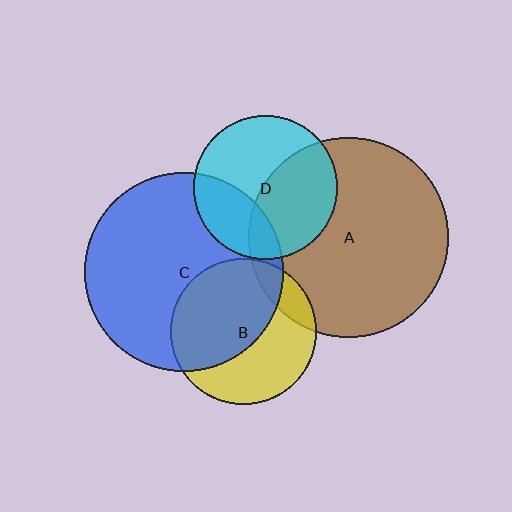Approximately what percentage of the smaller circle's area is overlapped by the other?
Approximately 45%.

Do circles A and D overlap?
Yes.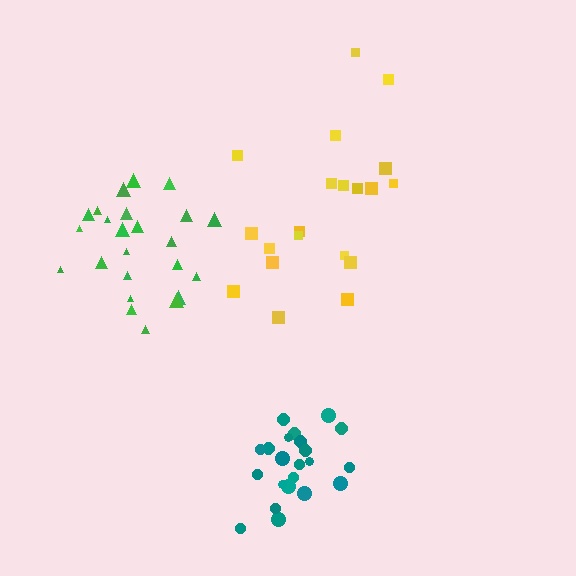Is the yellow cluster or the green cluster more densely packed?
Green.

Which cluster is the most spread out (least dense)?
Yellow.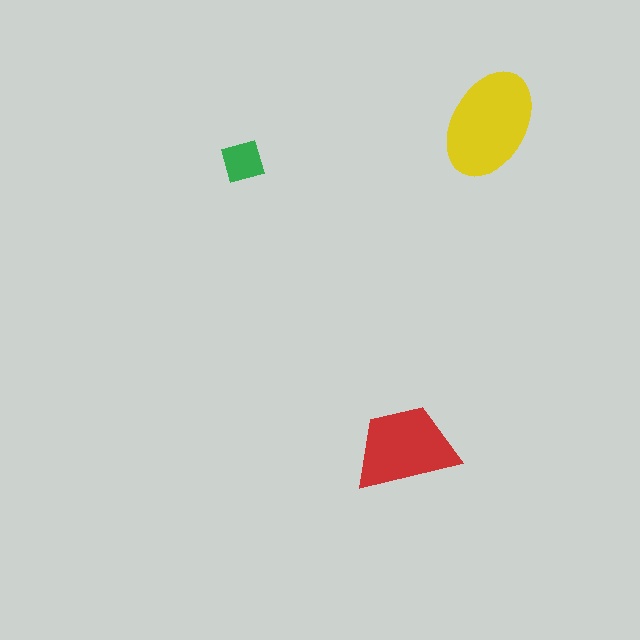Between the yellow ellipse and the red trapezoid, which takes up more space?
The yellow ellipse.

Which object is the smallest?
The green diamond.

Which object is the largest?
The yellow ellipse.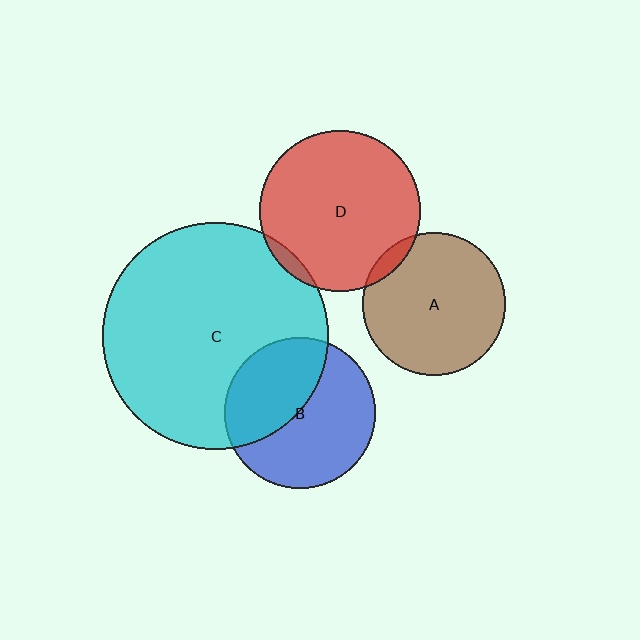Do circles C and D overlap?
Yes.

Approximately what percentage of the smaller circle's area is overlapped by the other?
Approximately 5%.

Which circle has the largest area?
Circle C (cyan).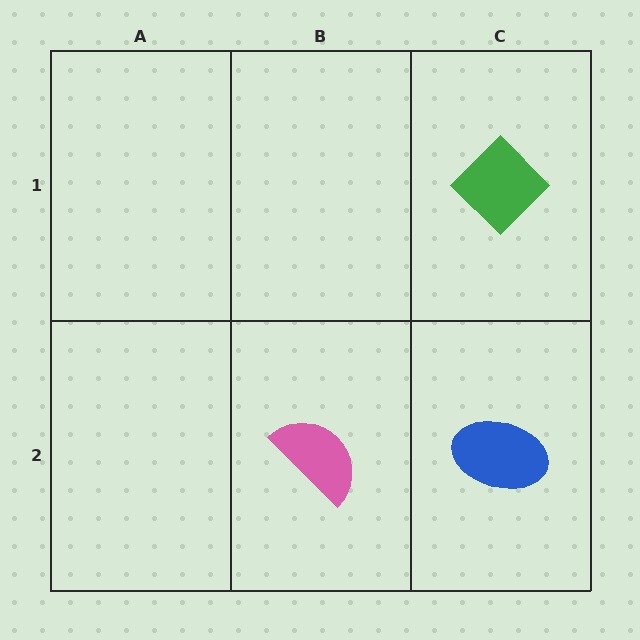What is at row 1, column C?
A green diamond.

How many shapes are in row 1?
1 shape.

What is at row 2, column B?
A pink semicircle.